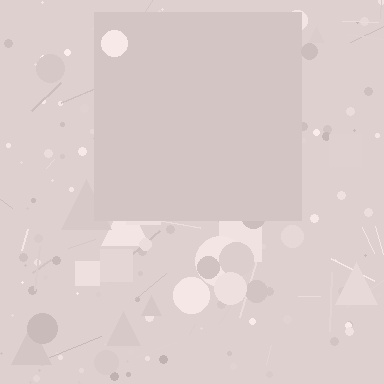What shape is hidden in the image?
A square is hidden in the image.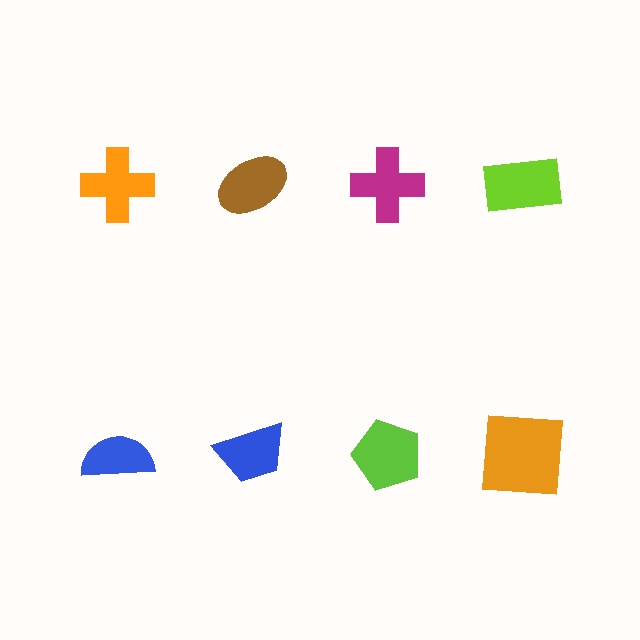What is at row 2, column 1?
A blue semicircle.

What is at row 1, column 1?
An orange cross.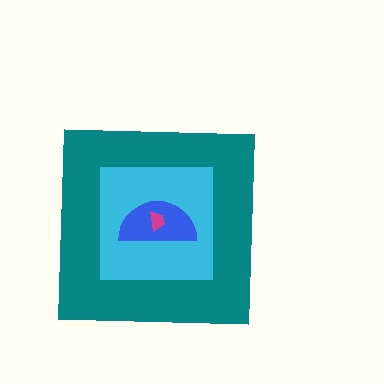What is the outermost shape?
The teal square.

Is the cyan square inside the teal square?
Yes.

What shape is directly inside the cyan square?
The blue semicircle.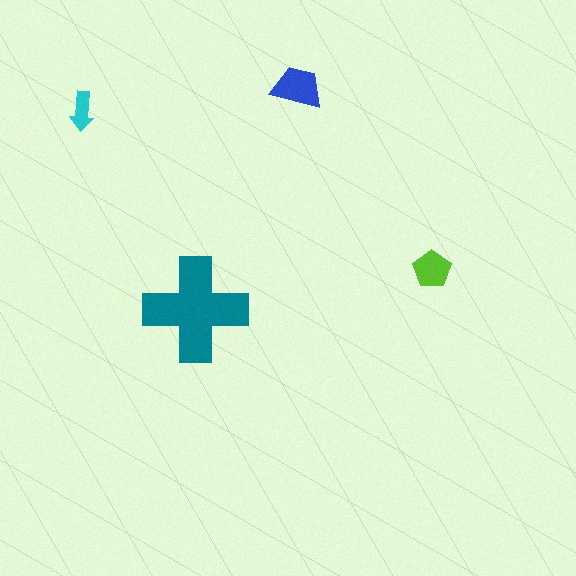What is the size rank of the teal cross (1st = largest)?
1st.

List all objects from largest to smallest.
The teal cross, the blue trapezoid, the lime pentagon, the cyan arrow.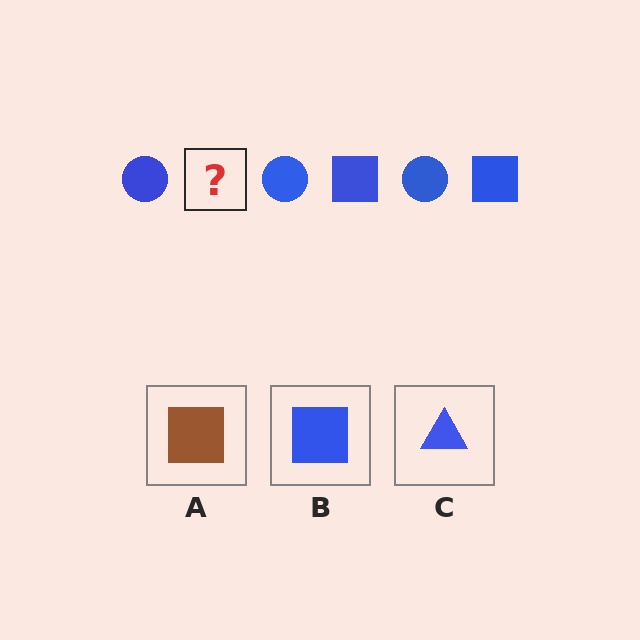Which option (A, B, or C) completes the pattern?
B.